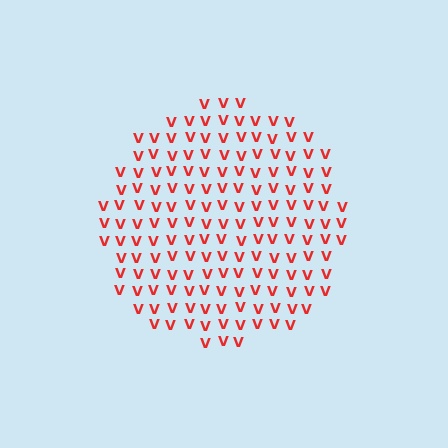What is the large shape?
The large shape is a circle.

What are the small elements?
The small elements are letter V's.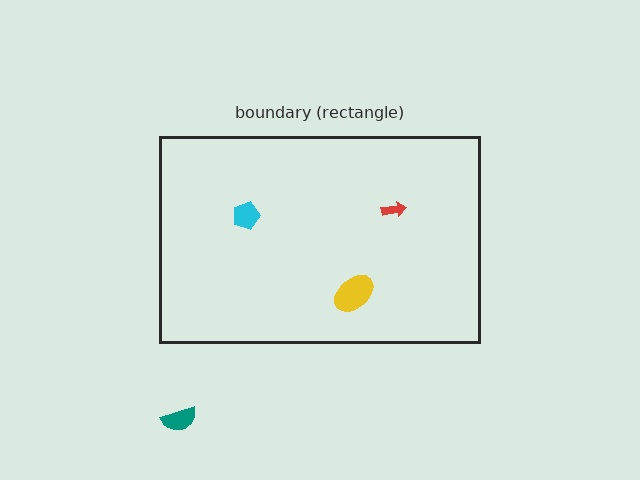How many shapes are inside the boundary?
3 inside, 1 outside.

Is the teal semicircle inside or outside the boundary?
Outside.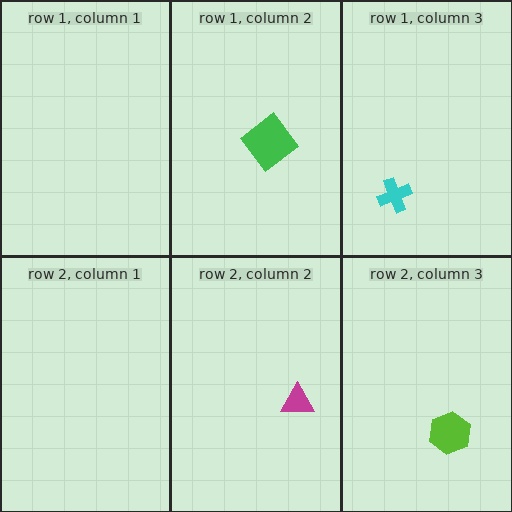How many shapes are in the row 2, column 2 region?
1.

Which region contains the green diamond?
The row 1, column 2 region.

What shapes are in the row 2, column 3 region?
The lime hexagon.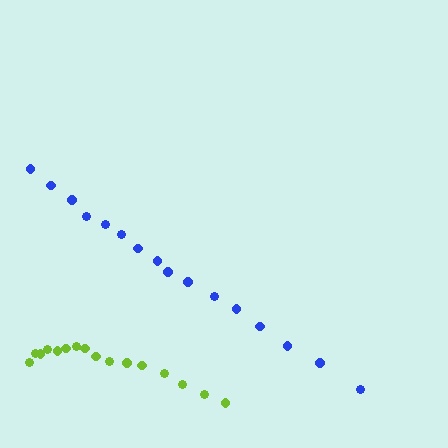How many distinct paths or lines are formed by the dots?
There are 2 distinct paths.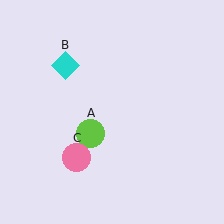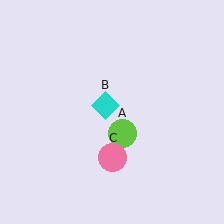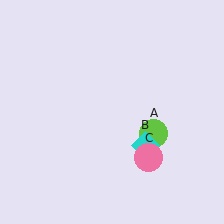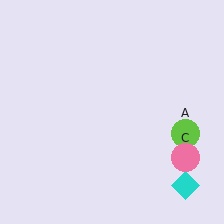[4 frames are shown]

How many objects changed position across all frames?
3 objects changed position: lime circle (object A), cyan diamond (object B), pink circle (object C).